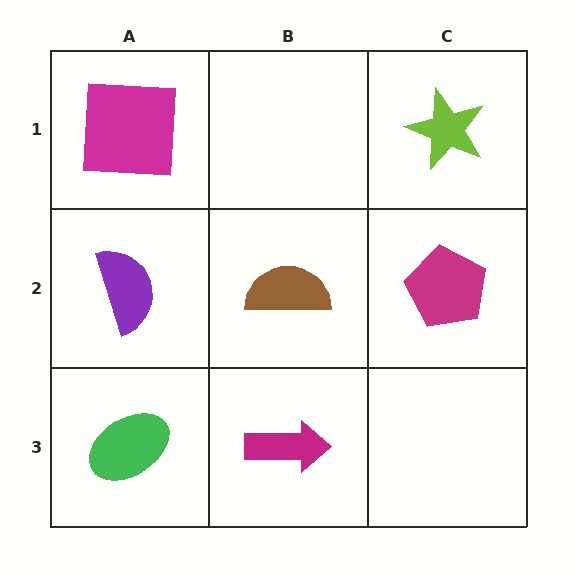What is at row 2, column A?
A purple semicircle.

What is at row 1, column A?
A magenta square.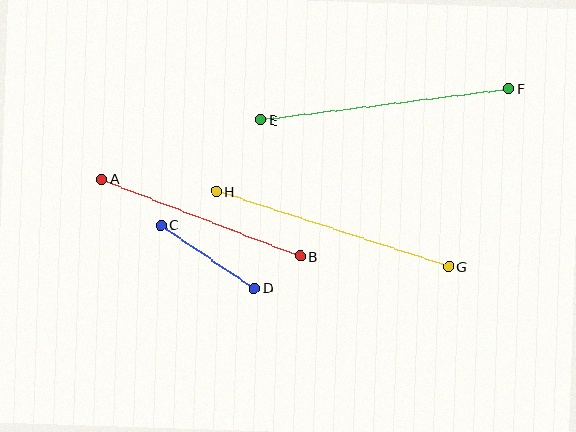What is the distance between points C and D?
The distance is approximately 113 pixels.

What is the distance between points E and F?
The distance is approximately 250 pixels.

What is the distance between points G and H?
The distance is approximately 244 pixels.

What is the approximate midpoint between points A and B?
The midpoint is at approximately (201, 218) pixels.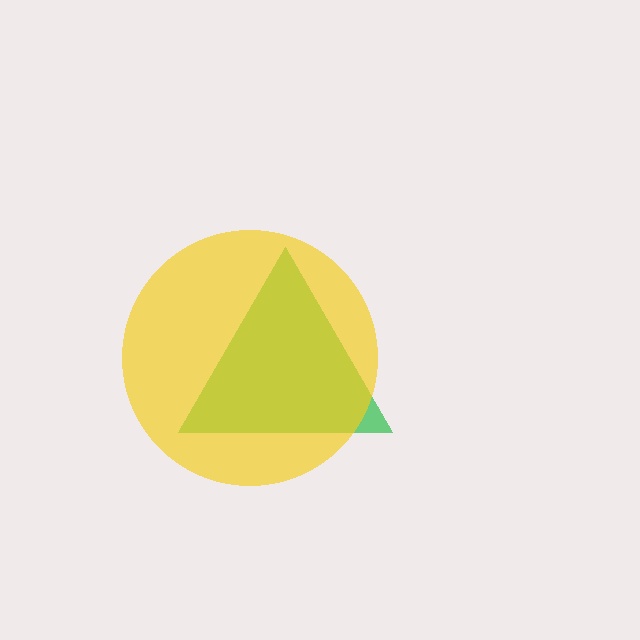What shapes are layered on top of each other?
The layered shapes are: a green triangle, a yellow circle.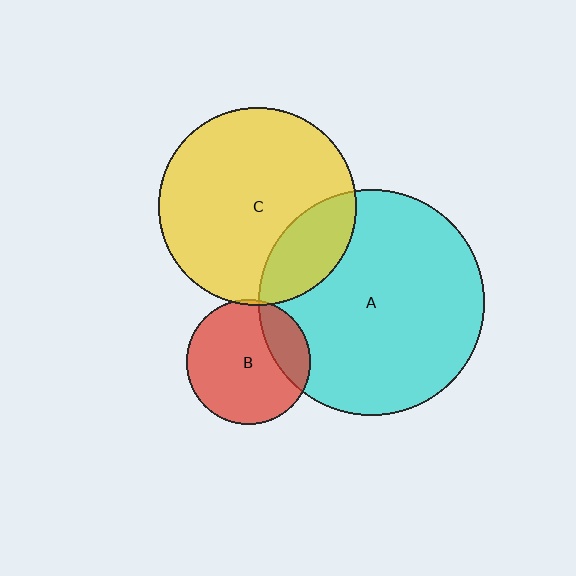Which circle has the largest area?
Circle A (cyan).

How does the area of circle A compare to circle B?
Approximately 3.3 times.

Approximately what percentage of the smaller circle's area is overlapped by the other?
Approximately 5%.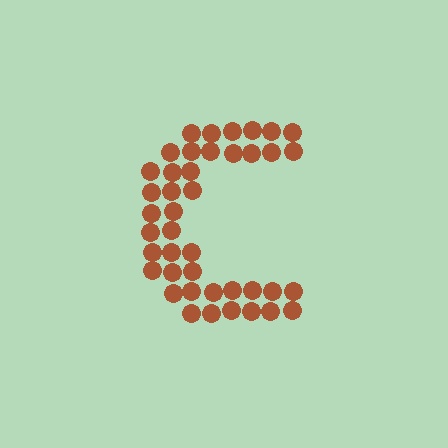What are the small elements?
The small elements are circles.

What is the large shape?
The large shape is the letter C.